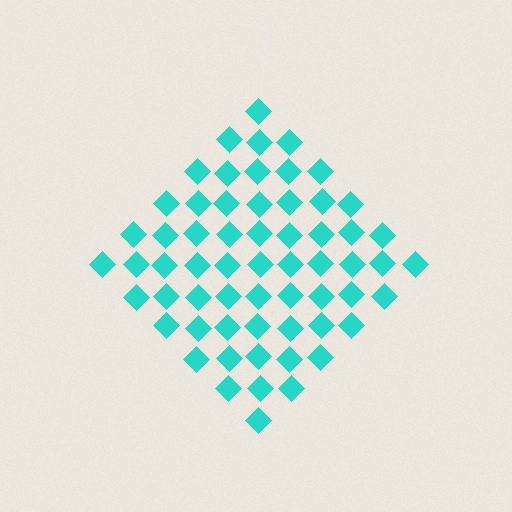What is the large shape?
The large shape is a diamond.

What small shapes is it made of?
It is made of small diamonds.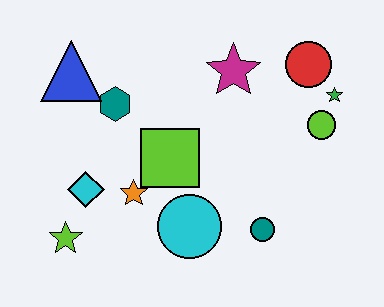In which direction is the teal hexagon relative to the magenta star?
The teal hexagon is to the left of the magenta star.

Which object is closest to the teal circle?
The cyan circle is closest to the teal circle.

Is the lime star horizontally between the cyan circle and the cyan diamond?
No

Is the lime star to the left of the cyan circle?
Yes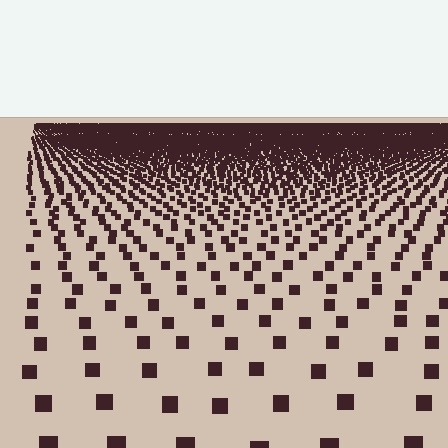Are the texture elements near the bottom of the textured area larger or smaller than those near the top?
Larger. Near the bottom, elements are closer to the viewer and appear at a bigger on-screen size.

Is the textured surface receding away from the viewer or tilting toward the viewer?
The surface is receding away from the viewer. Texture elements get smaller and denser toward the top.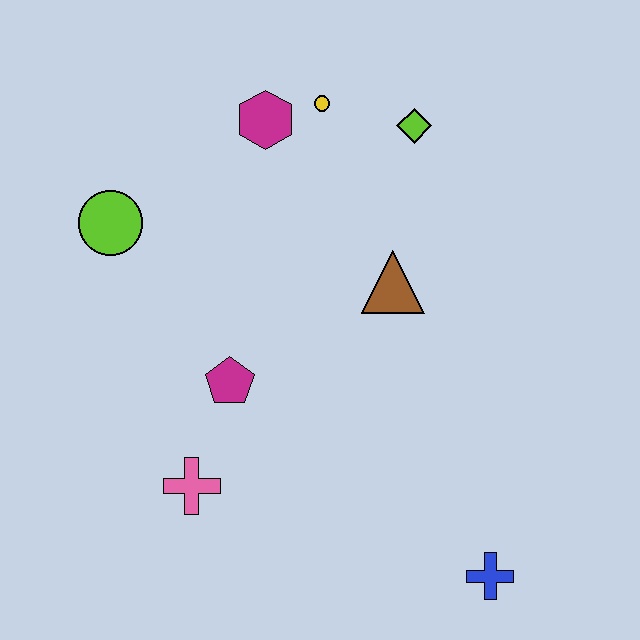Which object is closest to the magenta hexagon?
The yellow circle is closest to the magenta hexagon.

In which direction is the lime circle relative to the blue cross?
The lime circle is to the left of the blue cross.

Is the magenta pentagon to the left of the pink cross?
No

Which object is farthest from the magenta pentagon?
The blue cross is farthest from the magenta pentagon.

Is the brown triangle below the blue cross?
No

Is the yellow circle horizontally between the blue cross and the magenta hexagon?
Yes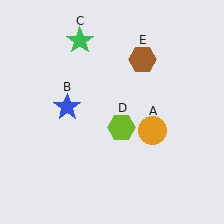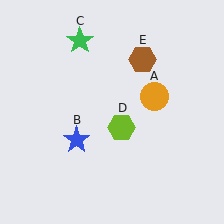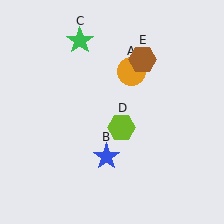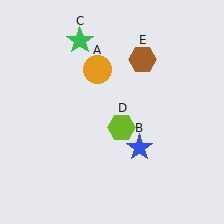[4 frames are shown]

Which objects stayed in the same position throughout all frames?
Green star (object C) and lime hexagon (object D) and brown hexagon (object E) remained stationary.